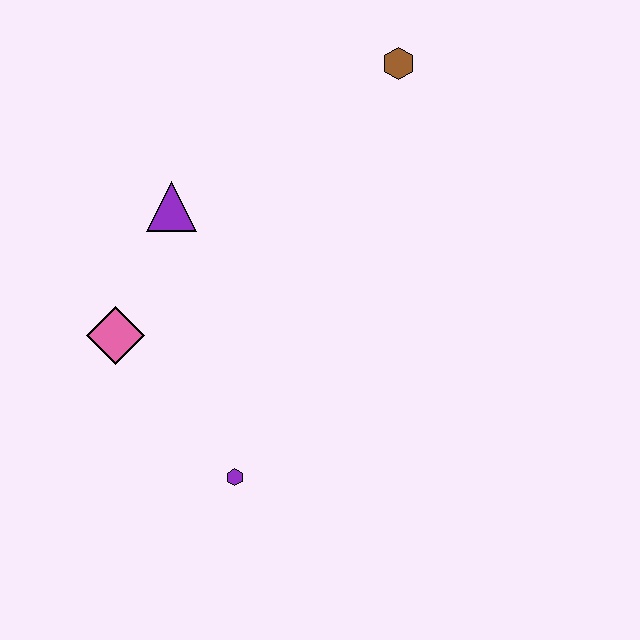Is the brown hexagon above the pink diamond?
Yes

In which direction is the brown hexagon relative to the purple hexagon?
The brown hexagon is above the purple hexagon.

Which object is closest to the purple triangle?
The pink diamond is closest to the purple triangle.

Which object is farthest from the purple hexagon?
The brown hexagon is farthest from the purple hexagon.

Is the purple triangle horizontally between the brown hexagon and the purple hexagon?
No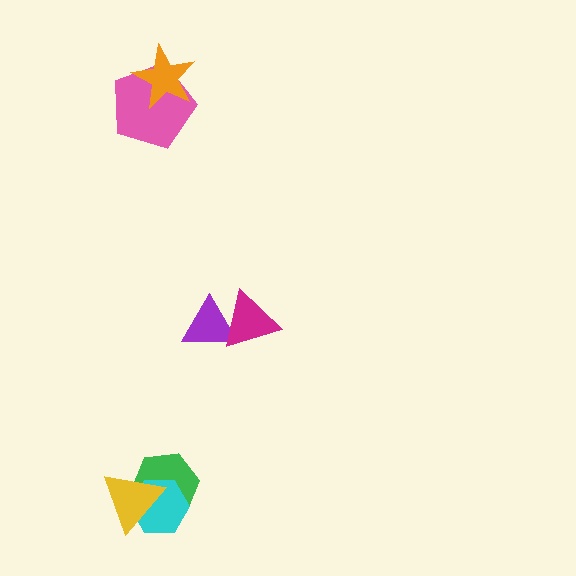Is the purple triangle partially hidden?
Yes, it is partially covered by another shape.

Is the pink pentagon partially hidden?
Yes, it is partially covered by another shape.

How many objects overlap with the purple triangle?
1 object overlaps with the purple triangle.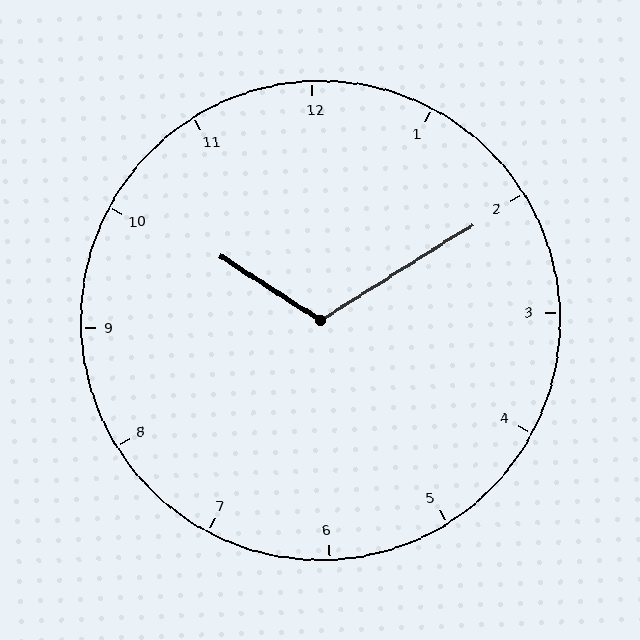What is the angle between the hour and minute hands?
Approximately 115 degrees.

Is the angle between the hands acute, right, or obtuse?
It is obtuse.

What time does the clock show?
10:10.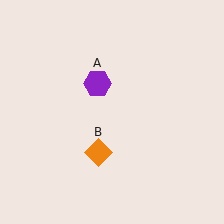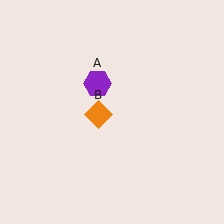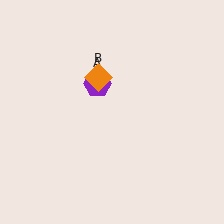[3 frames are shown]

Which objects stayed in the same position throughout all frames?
Purple hexagon (object A) remained stationary.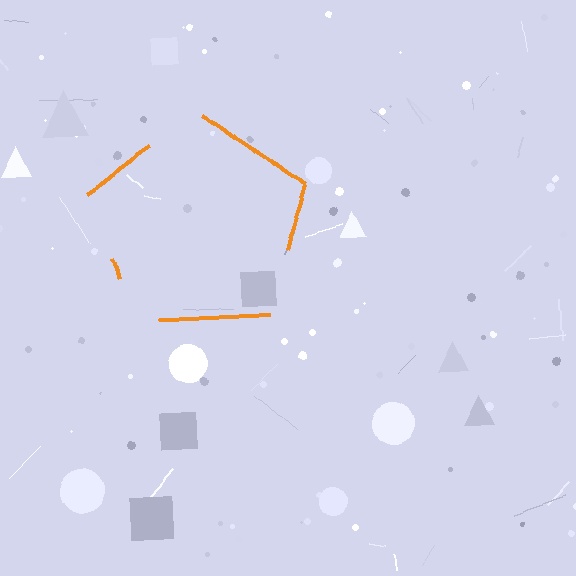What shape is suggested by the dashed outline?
The dashed outline suggests a pentagon.